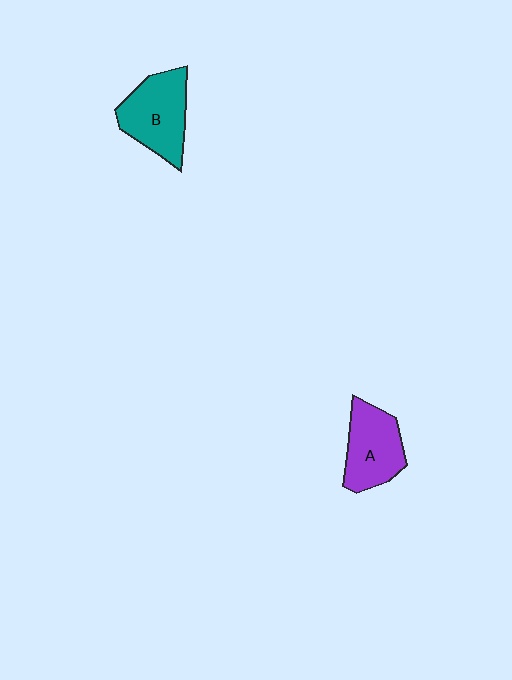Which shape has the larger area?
Shape B (teal).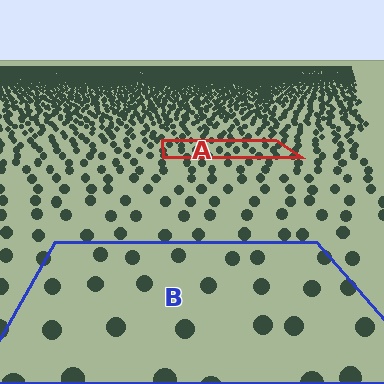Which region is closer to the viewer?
Region B is closer. The texture elements there are larger and more spread out.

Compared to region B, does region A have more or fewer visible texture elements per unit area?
Region A has more texture elements per unit area — they are packed more densely because it is farther away.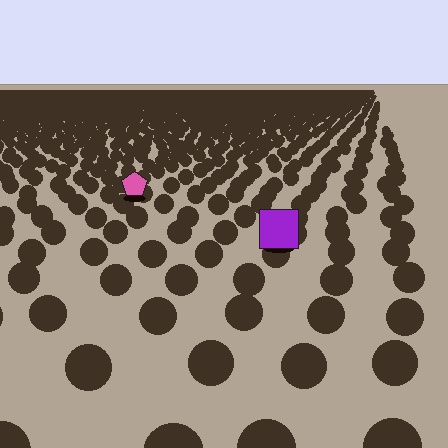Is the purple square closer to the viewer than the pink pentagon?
Yes. The purple square is closer — you can tell from the texture gradient: the ground texture is coarser near it.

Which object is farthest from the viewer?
The pink pentagon is farthest from the viewer. It appears smaller and the ground texture around it is denser.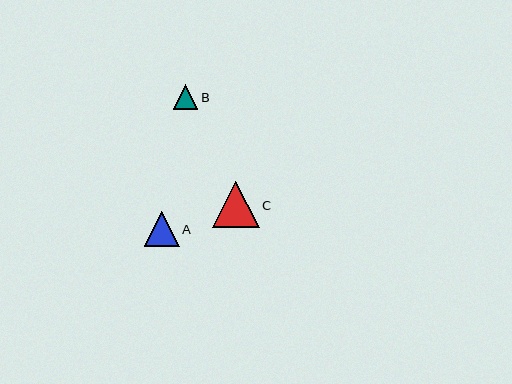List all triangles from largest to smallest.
From largest to smallest: C, A, B.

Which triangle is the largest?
Triangle C is the largest with a size of approximately 47 pixels.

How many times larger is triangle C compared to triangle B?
Triangle C is approximately 1.9 times the size of triangle B.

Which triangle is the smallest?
Triangle B is the smallest with a size of approximately 25 pixels.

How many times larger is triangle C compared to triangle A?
Triangle C is approximately 1.3 times the size of triangle A.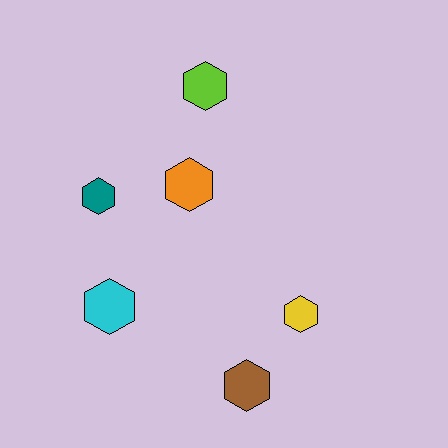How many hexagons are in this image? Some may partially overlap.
There are 6 hexagons.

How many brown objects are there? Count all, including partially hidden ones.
There is 1 brown object.